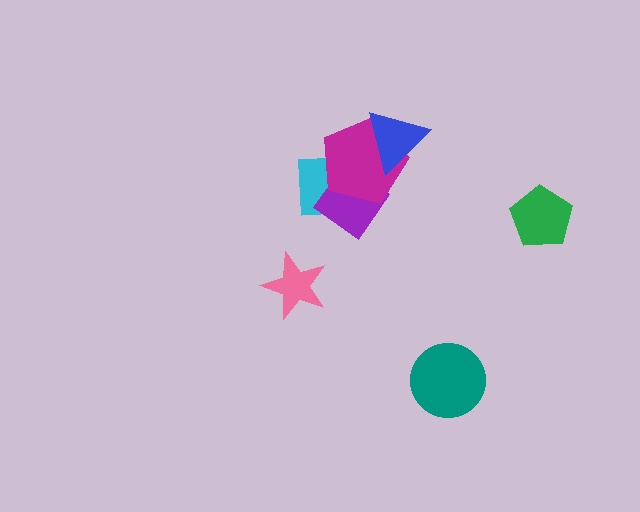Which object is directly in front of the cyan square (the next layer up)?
The purple diamond is directly in front of the cyan square.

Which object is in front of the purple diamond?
The magenta pentagon is in front of the purple diamond.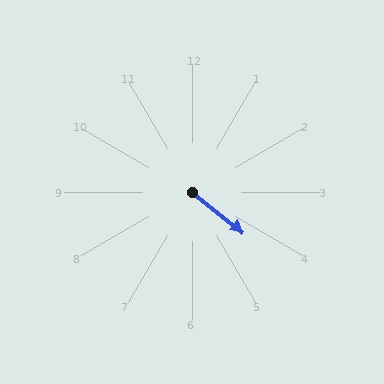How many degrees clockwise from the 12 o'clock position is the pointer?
Approximately 128 degrees.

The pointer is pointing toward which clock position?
Roughly 4 o'clock.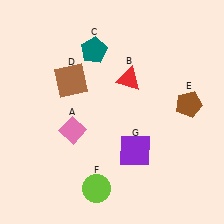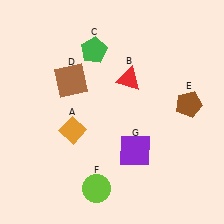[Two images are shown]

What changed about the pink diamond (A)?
In Image 1, A is pink. In Image 2, it changed to orange.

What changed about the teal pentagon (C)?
In Image 1, C is teal. In Image 2, it changed to green.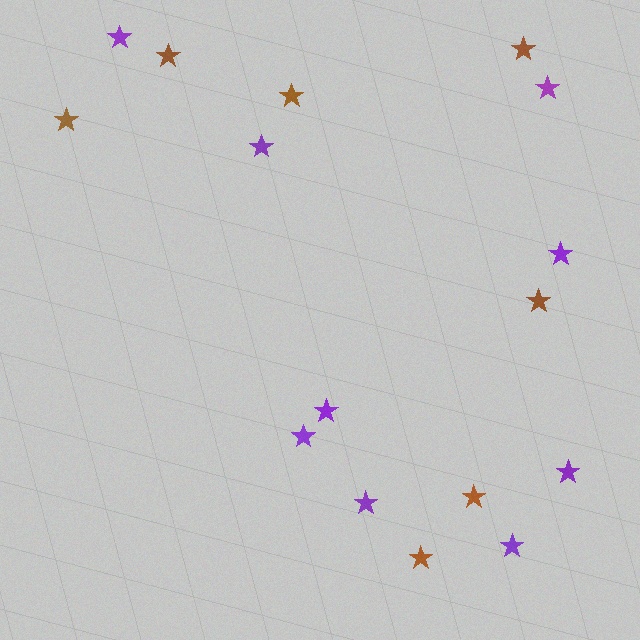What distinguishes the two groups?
There are 2 groups: one group of purple stars (9) and one group of brown stars (7).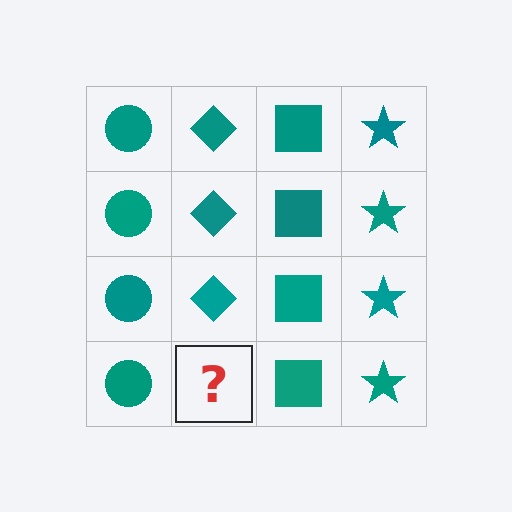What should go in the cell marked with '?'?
The missing cell should contain a teal diamond.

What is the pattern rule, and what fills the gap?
The rule is that each column has a consistent shape. The gap should be filled with a teal diamond.